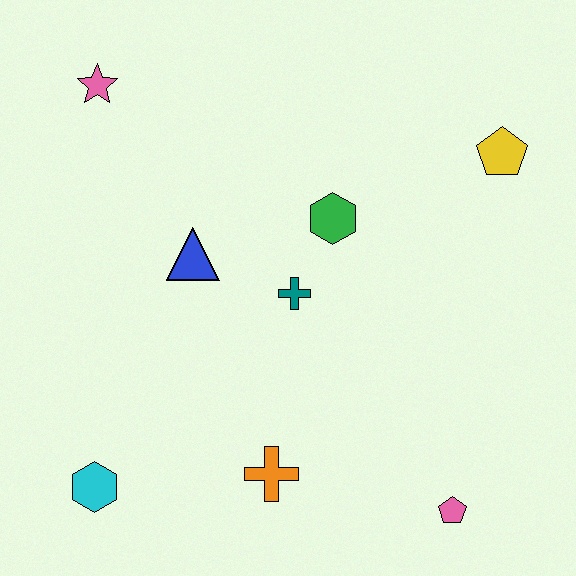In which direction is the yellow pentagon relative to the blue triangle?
The yellow pentagon is to the right of the blue triangle.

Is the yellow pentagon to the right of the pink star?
Yes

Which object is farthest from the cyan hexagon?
The yellow pentagon is farthest from the cyan hexagon.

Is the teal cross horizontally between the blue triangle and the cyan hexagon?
No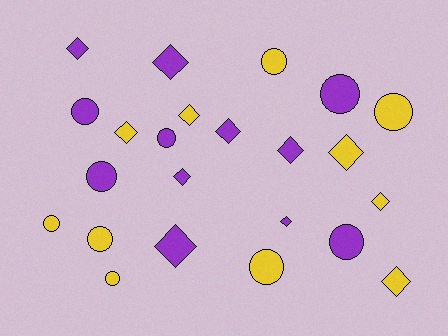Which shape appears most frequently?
Diamond, with 12 objects.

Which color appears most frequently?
Purple, with 12 objects.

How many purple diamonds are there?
There are 7 purple diamonds.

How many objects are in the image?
There are 23 objects.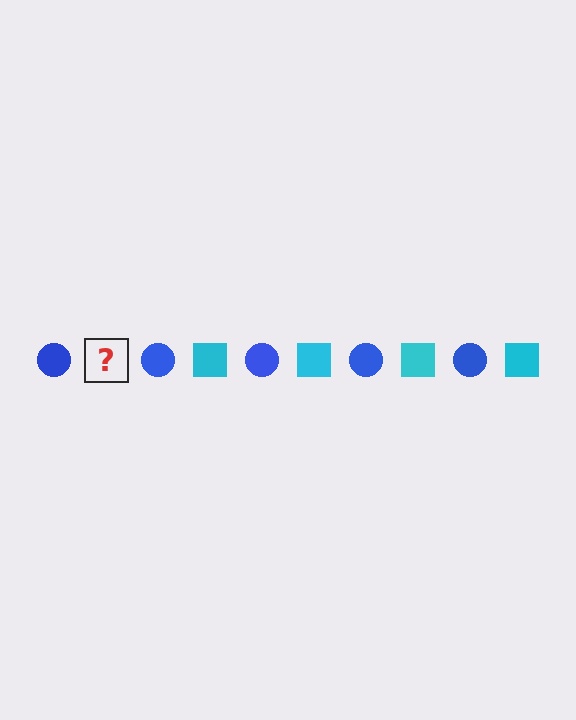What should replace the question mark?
The question mark should be replaced with a cyan square.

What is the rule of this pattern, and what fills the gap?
The rule is that the pattern alternates between blue circle and cyan square. The gap should be filled with a cyan square.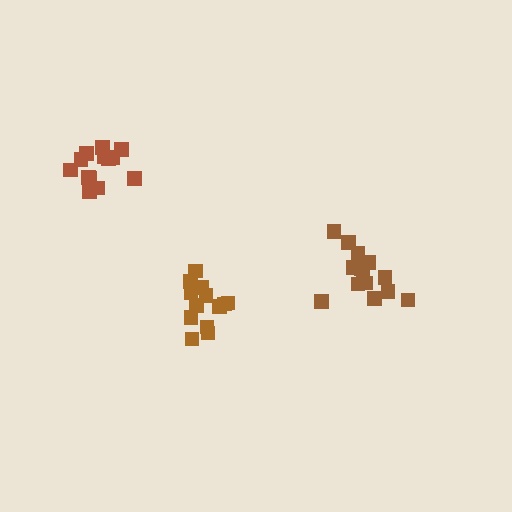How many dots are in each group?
Group 1: 13 dots, Group 2: 14 dots, Group 3: 13 dots (40 total).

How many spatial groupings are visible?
There are 3 spatial groupings.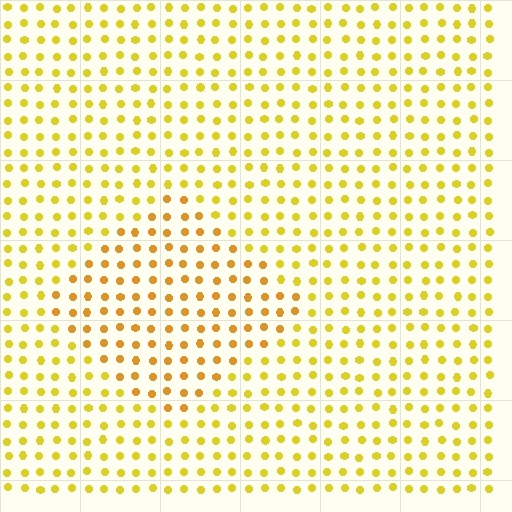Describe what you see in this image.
The image is filled with small yellow elements in a uniform arrangement. A diamond-shaped region is visible where the elements are tinted to a slightly different hue, forming a subtle color boundary.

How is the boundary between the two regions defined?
The boundary is defined purely by a slight shift in hue (about 20 degrees). Spacing, size, and orientation are identical on both sides.